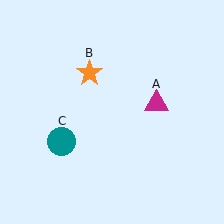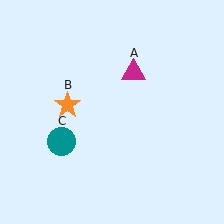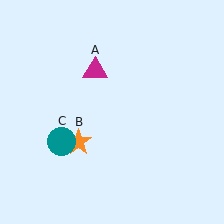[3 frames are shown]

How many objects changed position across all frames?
2 objects changed position: magenta triangle (object A), orange star (object B).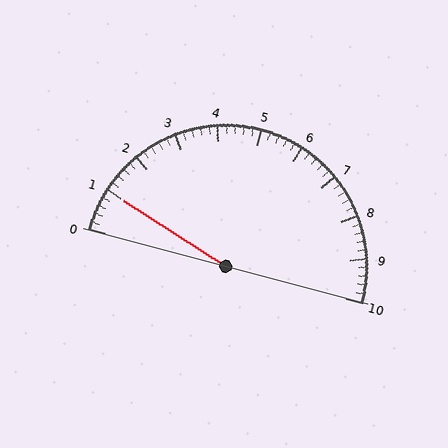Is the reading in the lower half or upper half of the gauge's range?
The reading is in the lower half of the range (0 to 10).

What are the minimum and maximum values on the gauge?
The gauge ranges from 0 to 10.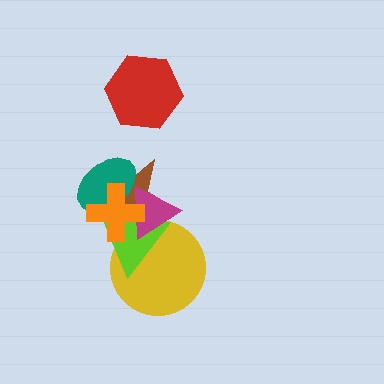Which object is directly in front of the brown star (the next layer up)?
The teal ellipse is directly in front of the brown star.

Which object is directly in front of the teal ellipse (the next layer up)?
The lime triangle is directly in front of the teal ellipse.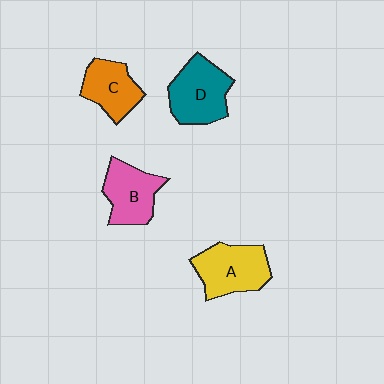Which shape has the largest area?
Shape D (teal).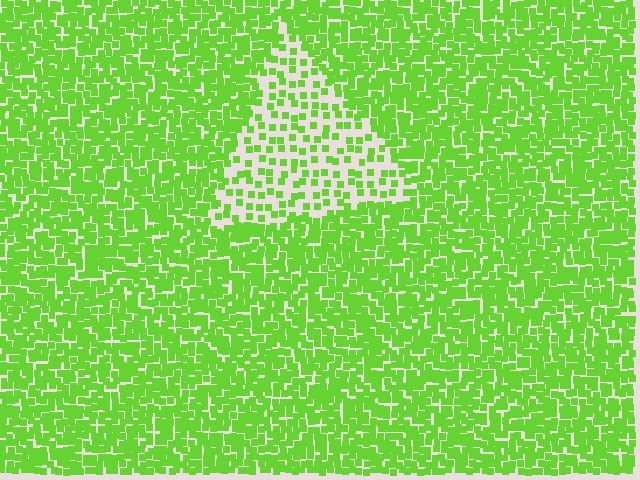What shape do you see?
I see a triangle.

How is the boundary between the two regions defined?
The boundary is defined by a change in element density (approximately 2.5x ratio). All elements are the same color, size, and shape.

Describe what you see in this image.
The image contains small lime elements arranged at two different densities. A triangle-shaped region is visible where the elements are less densely packed than the surrounding area.